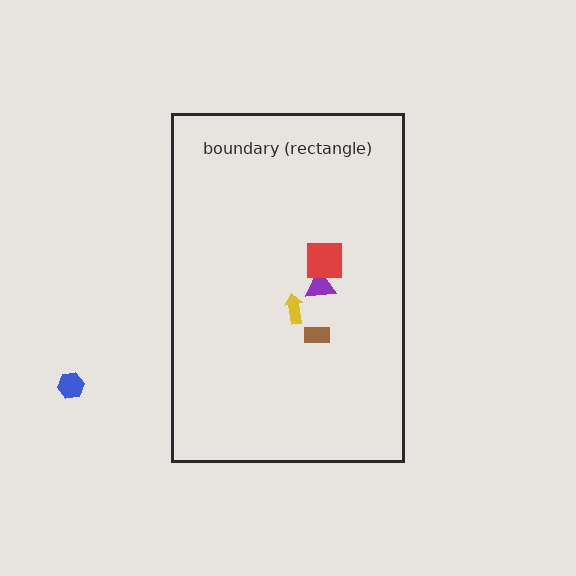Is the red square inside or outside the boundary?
Inside.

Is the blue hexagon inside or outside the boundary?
Outside.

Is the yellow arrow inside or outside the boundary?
Inside.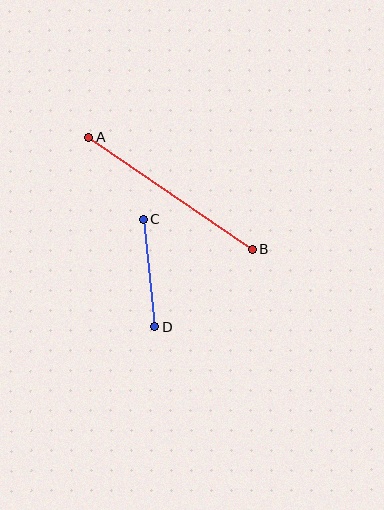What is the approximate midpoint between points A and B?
The midpoint is at approximately (170, 193) pixels.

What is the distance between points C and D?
The distance is approximately 108 pixels.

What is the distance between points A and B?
The distance is approximately 198 pixels.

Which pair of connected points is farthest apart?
Points A and B are farthest apart.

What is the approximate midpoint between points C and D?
The midpoint is at approximately (149, 273) pixels.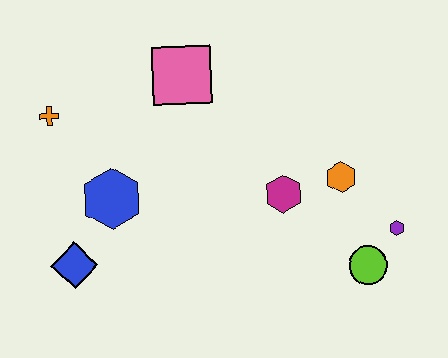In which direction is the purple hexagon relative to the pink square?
The purple hexagon is to the right of the pink square.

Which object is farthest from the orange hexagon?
The orange cross is farthest from the orange hexagon.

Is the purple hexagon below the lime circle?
No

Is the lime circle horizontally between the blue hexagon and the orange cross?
No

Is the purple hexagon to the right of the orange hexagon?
Yes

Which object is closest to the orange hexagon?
The magenta hexagon is closest to the orange hexagon.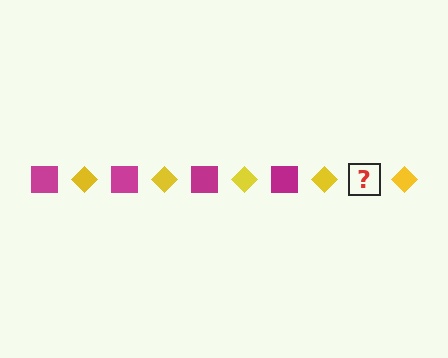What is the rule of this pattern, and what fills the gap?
The rule is that the pattern alternates between magenta square and yellow diamond. The gap should be filled with a magenta square.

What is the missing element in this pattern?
The missing element is a magenta square.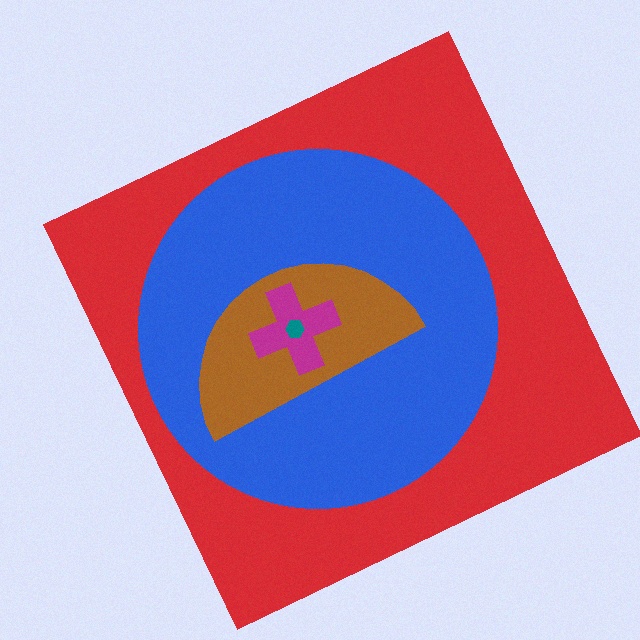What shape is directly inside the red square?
The blue circle.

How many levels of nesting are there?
5.